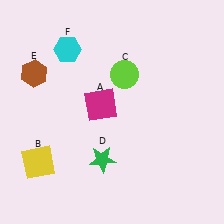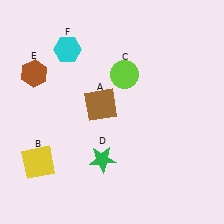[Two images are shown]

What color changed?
The square (A) changed from magenta in Image 1 to brown in Image 2.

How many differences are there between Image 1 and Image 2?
There is 1 difference between the two images.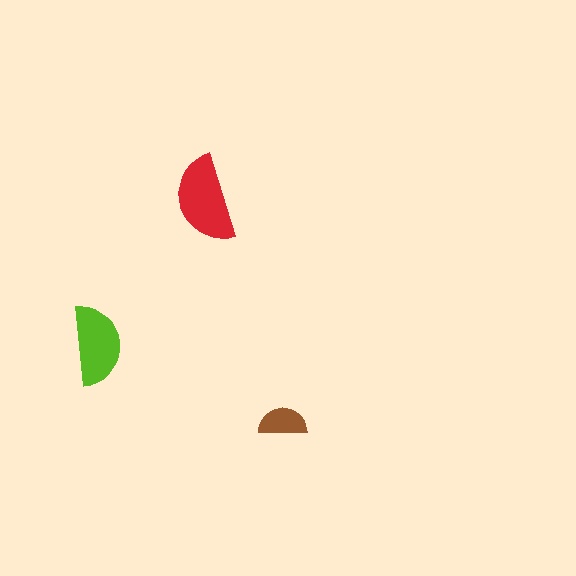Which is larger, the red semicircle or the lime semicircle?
The red one.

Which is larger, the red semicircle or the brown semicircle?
The red one.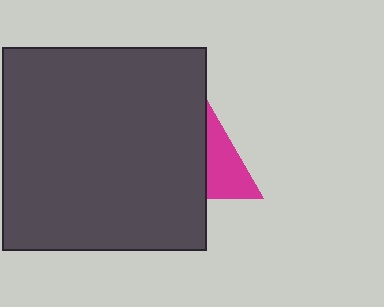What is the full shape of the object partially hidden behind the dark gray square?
The partially hidden object is a magenta triangle.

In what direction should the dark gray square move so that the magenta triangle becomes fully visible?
The dark gray square should move left. That is the shortest direction to clear the overlap and leave the magenta triangle fully visible.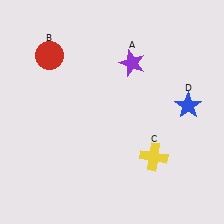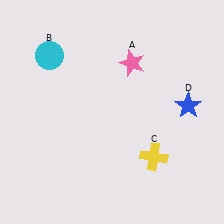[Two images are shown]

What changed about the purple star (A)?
In Image 1, A is purple. In Image 2, it changed to pink.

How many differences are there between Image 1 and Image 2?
There are 2 differences between the two images.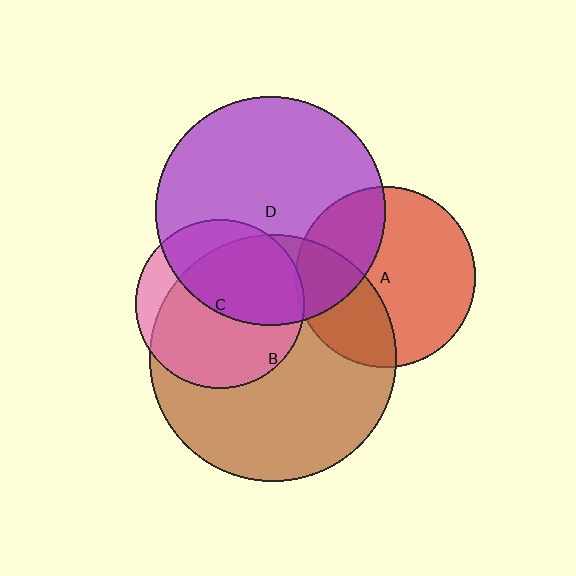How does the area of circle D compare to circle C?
Approximately 1.9 times.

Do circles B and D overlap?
Yes.